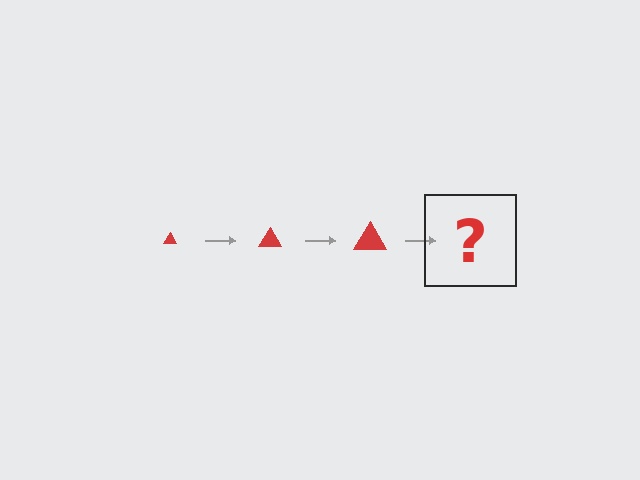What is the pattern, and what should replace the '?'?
The pattern is that the triangle gets progressively larger each step. The '?' should be a red triangle, larger than the previous one.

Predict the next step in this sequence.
The next step is a red triangle, larger than the previous one.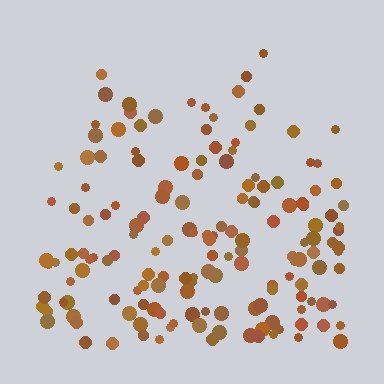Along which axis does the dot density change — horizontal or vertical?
Vertical.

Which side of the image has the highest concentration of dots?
The bottom.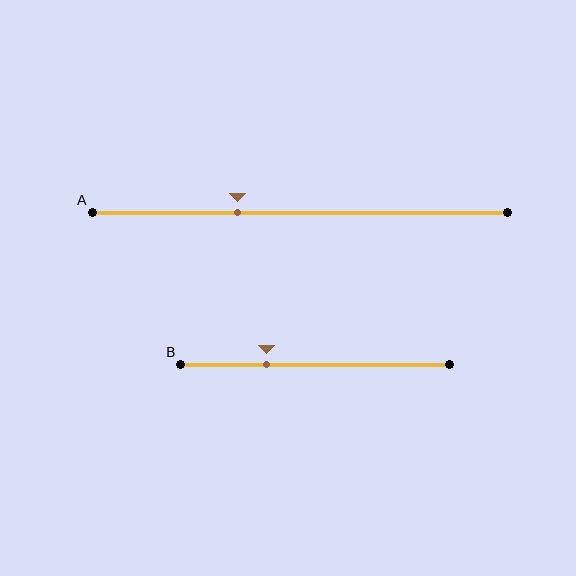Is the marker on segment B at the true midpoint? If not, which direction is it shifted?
No, the marker on segment B is shifted to the left by about 18% of the segment length.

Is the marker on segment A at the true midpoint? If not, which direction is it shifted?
No, the marker on segment A is shifted to the left by about 15% of the segment length.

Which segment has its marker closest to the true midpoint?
Segment A has its marker closest to the true midpoint.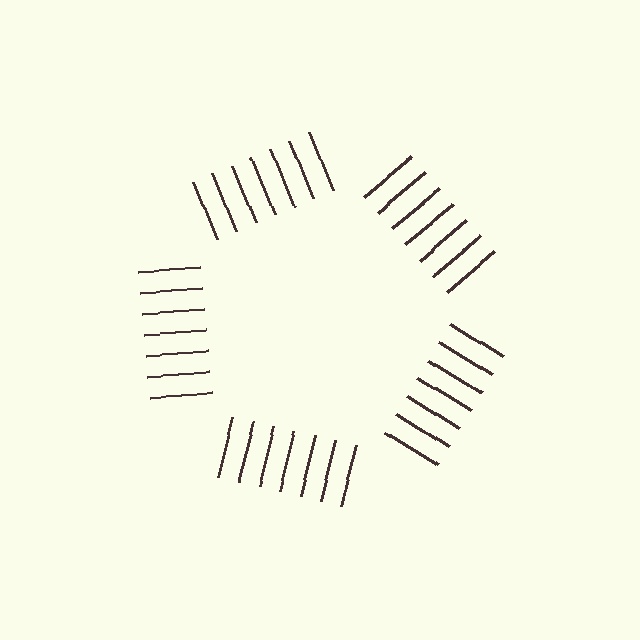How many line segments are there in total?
35 — 7 along each of the 5 edges.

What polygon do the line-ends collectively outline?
An illusory pentagon — the line segments terminate on its edges but no continuous stroke is drawn.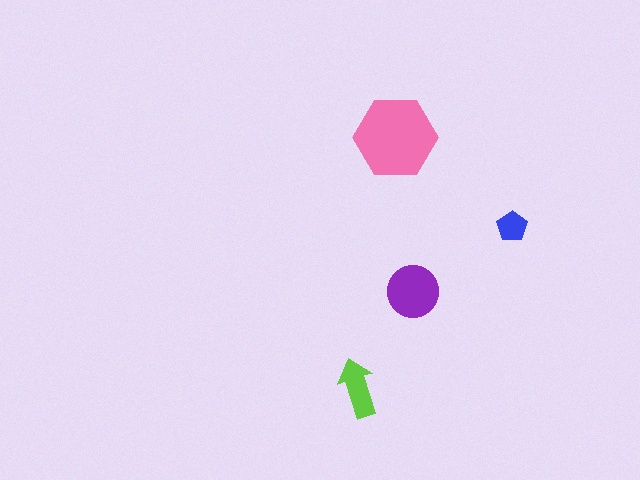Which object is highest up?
The pink hexagon is topmost.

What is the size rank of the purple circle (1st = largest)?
2nd.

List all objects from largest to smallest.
The pink hexagon, the purple circle, the lime arrow, the blue pentagon.